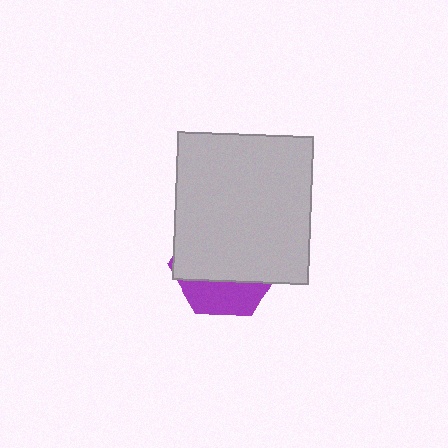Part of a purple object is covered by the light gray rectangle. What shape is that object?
It is a hexagon.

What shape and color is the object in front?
The object in front is a light gray rectangle.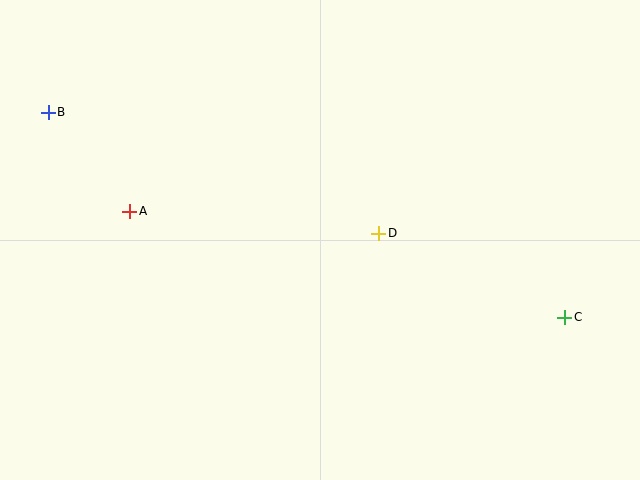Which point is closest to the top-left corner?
Point B is closest to the top-left corner.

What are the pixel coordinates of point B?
Point B is at (48, 112).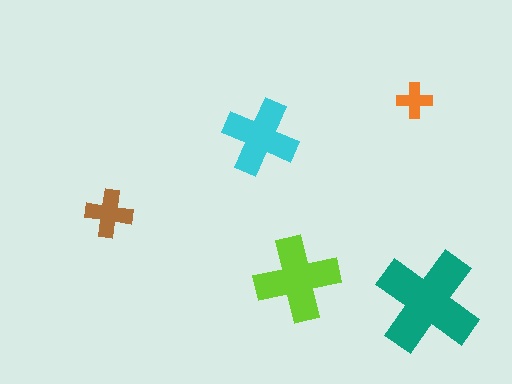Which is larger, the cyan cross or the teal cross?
The teal one.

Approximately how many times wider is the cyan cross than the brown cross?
About 1.5 times wider.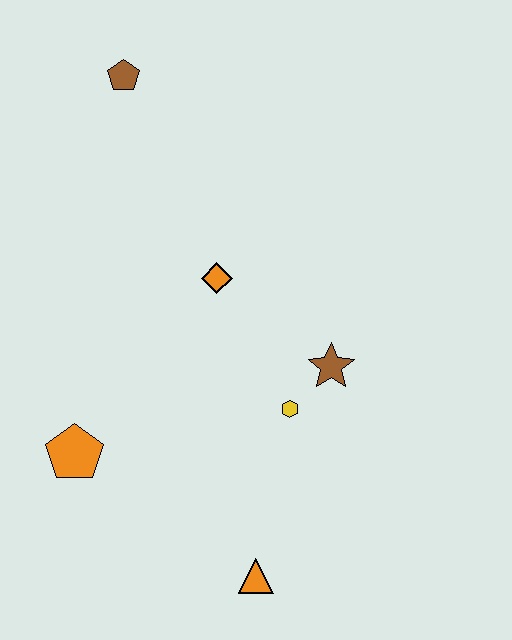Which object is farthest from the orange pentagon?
The brown pentagon is farthest from the orange pentagon.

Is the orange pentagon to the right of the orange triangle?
No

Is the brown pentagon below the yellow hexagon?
No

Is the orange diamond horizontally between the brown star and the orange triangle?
No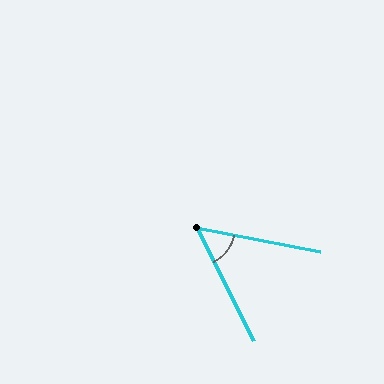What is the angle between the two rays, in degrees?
Approximately 52 degrees.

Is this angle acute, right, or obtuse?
It is acute.